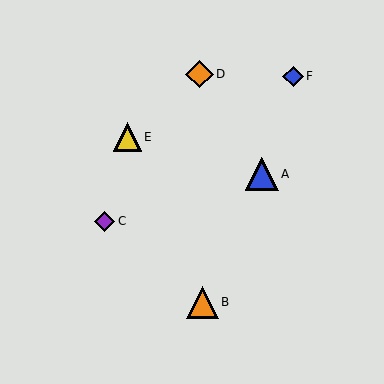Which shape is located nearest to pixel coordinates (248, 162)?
The blue triangle (labeled A) at (262, 174) is nearest to that location.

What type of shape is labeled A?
Shape A is a blue triangle.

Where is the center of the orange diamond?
The center of the orange diamond is at (200, 74).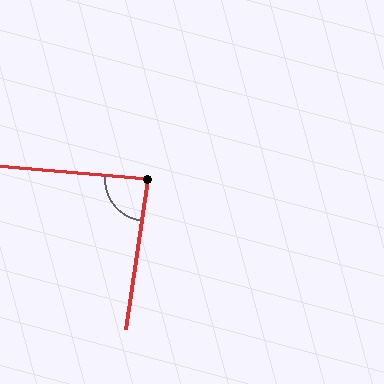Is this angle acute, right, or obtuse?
It is approximately a right angle.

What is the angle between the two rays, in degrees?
Approximately 86 degrees.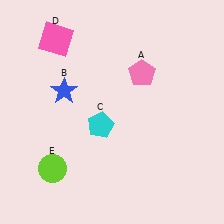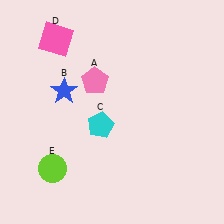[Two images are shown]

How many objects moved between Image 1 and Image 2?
1 object moved between the two images.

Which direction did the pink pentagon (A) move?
The pink pentagon (A) moved left.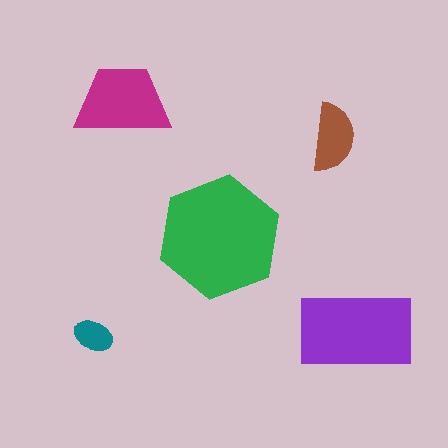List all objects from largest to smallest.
The green hexagon, the purple rectangle, the magenta trapezoid, the brown semicircle, the teal ellipse.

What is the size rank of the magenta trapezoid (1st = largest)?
3rd.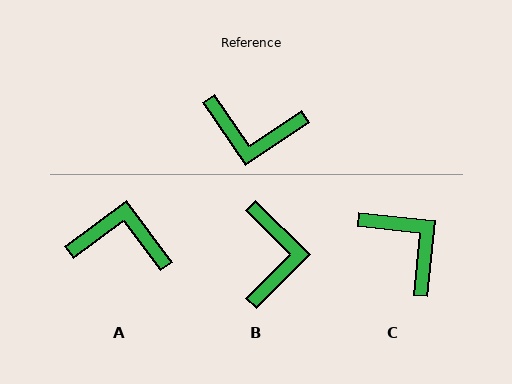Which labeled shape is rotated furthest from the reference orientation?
A, about 177 degrees away.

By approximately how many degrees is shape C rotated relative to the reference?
Approximately 140 degrees counter-clockwise.